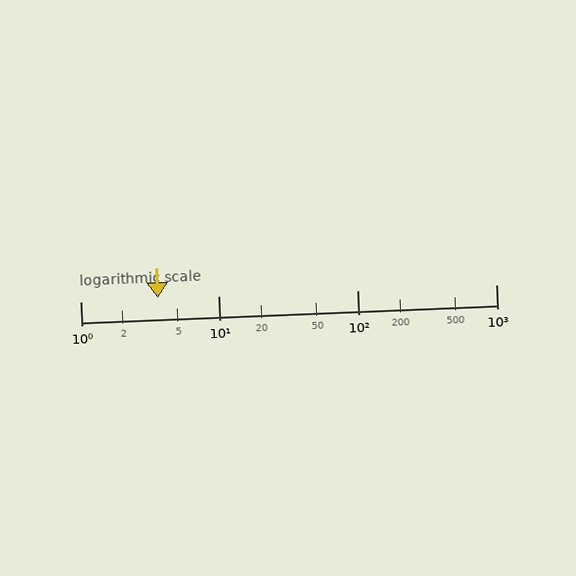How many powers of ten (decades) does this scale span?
The scale spans 3 decades, from 1 to 1000.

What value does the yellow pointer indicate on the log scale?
The pointer indicates approximately 3.6.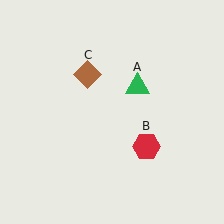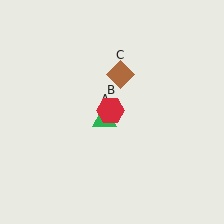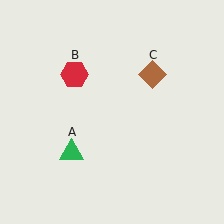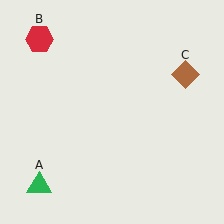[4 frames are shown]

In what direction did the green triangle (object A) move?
The green triangle (object A) moved down and to the left.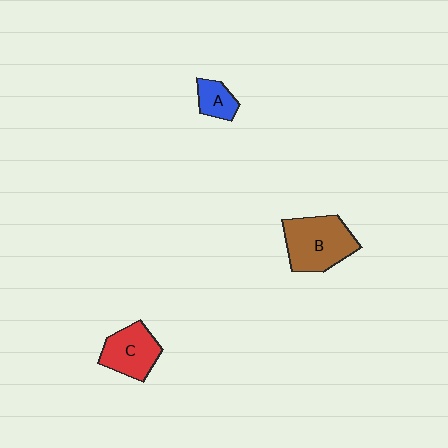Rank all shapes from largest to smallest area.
From largest to smallest: B (brown), C (red), A (blue).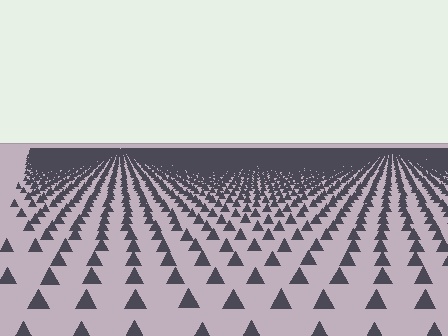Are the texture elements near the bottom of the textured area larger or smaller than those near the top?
Larger. Near the bottom, elements are closer to the viewer and appear at a bigger on-screen size.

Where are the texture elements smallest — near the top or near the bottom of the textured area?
Near the top.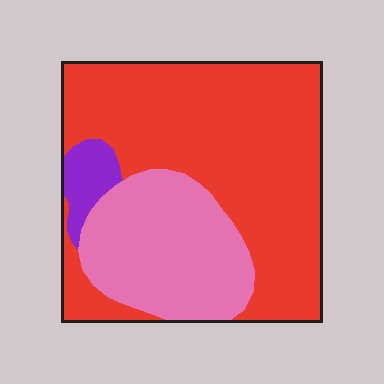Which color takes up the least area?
Purple, at roughly 5%.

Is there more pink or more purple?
Pink.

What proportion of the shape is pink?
Pink covers about 30% of the shape.